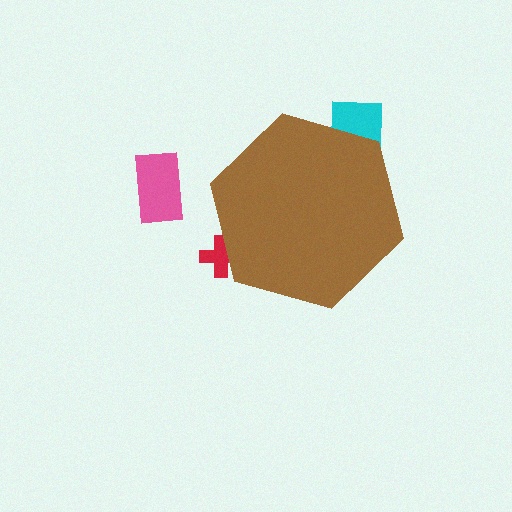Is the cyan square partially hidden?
Yes, the cyan square is partially hidden behind the brown hexagon.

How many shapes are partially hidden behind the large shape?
2 shapes are partially hidden.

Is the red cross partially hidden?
Yes, the red cross is partially hidden behind the brown hexagon.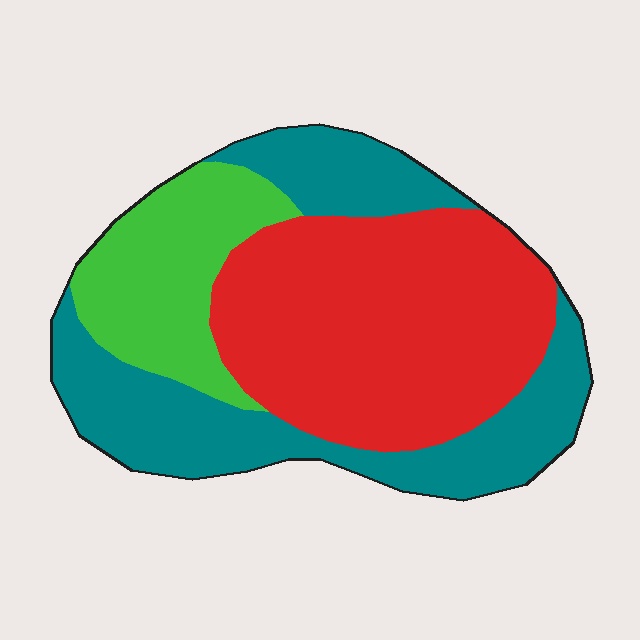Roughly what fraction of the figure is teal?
Teal takes up between a quarter and a half of the figure.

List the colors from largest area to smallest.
From largest to smallest: red, teal, green.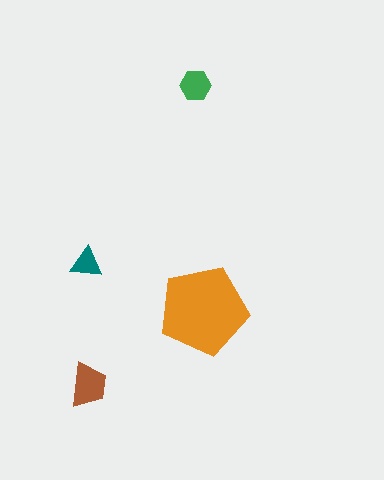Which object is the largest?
The orange pentagon.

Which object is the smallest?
The teal triangle.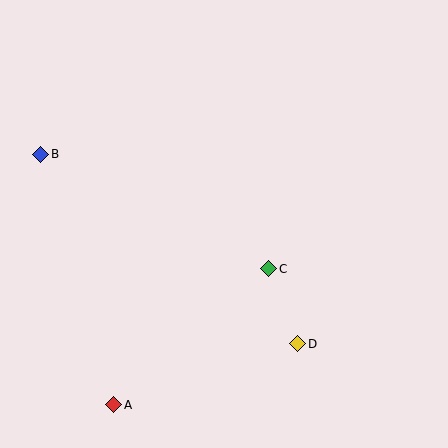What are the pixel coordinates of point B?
Point B is at (41, 154).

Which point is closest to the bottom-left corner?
Point A is closest to the bottom-left corner.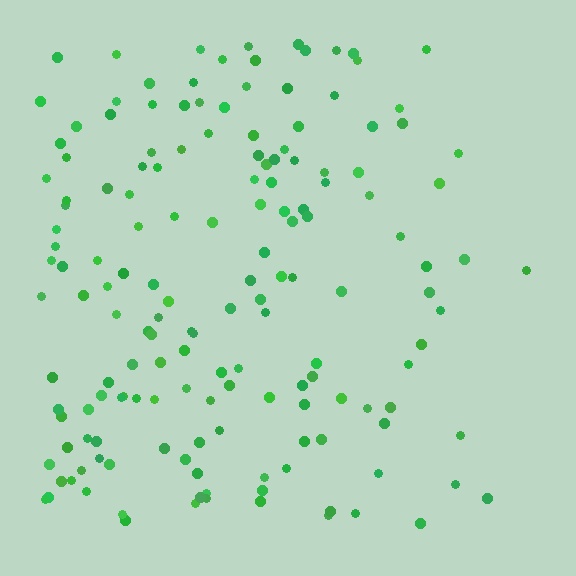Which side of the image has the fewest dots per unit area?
The right.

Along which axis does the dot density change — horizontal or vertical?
Horizontal.